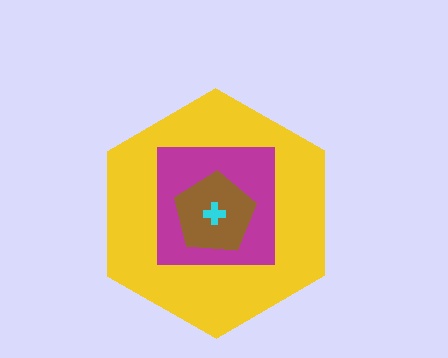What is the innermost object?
The cyan cross.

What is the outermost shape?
The yellow hexagon.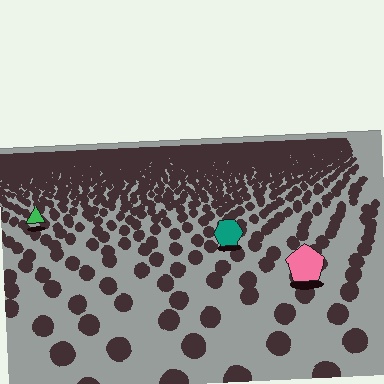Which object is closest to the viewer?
The pink pentagon is closest. The texture marks near it are larger and more spread out.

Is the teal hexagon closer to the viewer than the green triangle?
Yes. The teal hexagon is closer — you can tell from the texture gradient: the ground texture is coarser near it.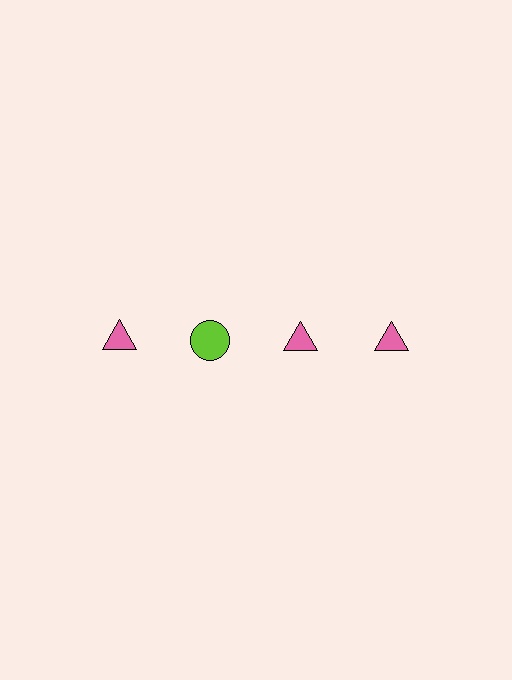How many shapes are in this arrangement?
There are 4 shapes arranged in a grid pattern.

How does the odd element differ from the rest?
It differs in both color (lime instead of pink) and shape (circle instead of triangle).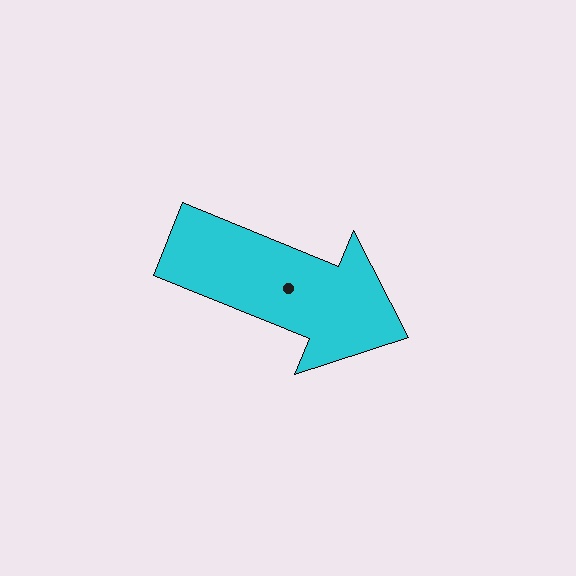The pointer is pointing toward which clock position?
Roughly 4 o'clock.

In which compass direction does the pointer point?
East.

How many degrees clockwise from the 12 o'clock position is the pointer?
Approximately 112 degrees.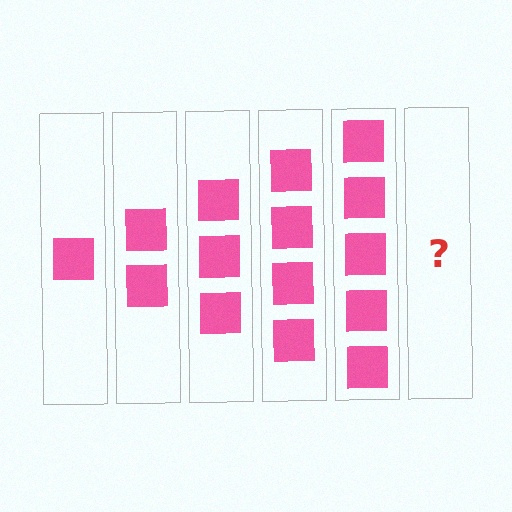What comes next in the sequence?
The next element should be 6 squares.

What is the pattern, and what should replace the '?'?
The pattern is that each step adds one more square. The '?' should be 6 squares.